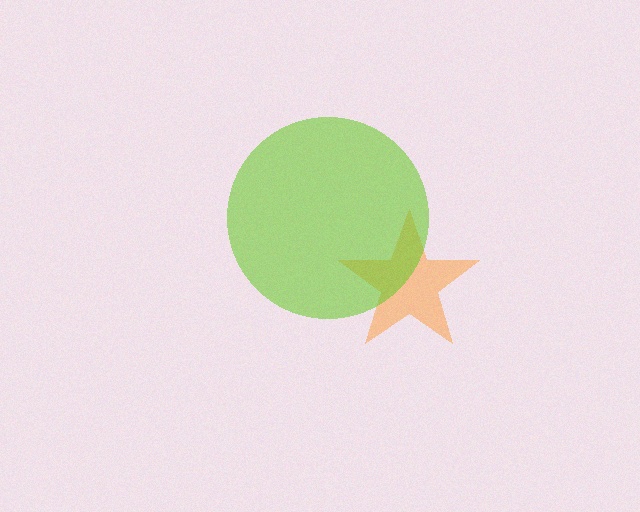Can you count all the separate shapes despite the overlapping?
Yes, there are 2 separate shapes.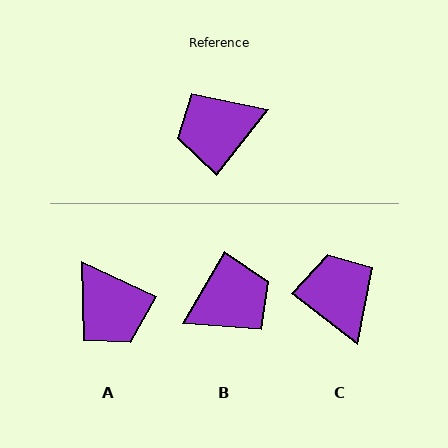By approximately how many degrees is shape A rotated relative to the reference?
Approximately 104 degrees counter-clockwise.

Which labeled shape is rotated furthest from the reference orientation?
B, about 172 degrees away.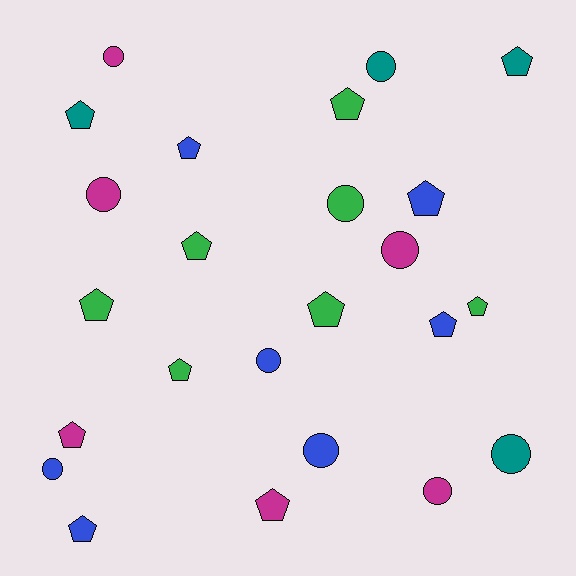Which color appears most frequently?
Green, with 7 objects.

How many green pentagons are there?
There are 6 green pentagons.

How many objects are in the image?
There are 24 objects.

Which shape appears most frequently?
Pentagon, with 14 objects.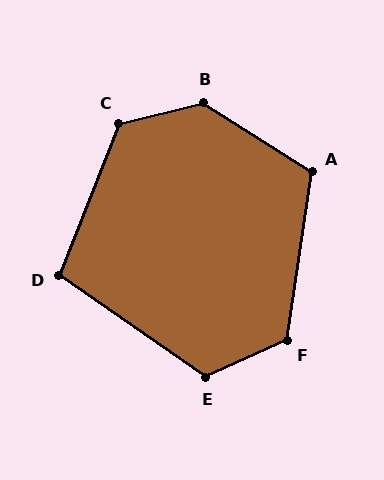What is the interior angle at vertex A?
Approximately 114 degrees (obtuse).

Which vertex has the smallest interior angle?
D, at approximately 103 degrees.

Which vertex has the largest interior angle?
B, at approximately 134 degrees.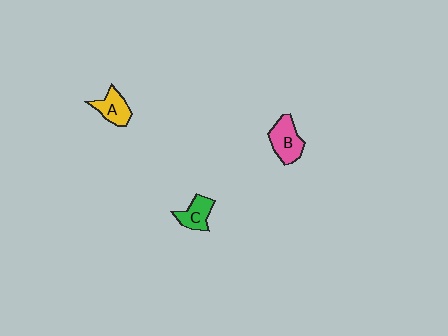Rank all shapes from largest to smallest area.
From largest to smallest: B (pink), A (yellow), C (green).